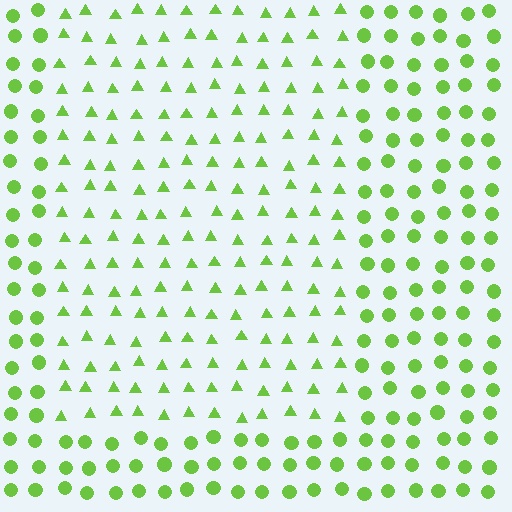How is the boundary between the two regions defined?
The boundary is defined by a change in element shape: triangles inside vs. circles outside. All elements share the same color and spacing.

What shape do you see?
I see a rectangle.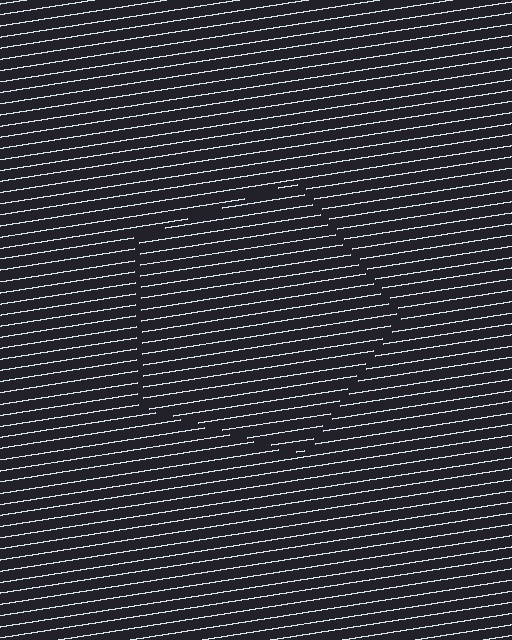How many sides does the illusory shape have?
5 sides — the line-ends trace a pentagon.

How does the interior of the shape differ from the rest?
The interior of the shape contains the same grating, shifted by half a period — the contour is defined by the phase discontinuity where line-ends from the inner and outer gratings abut.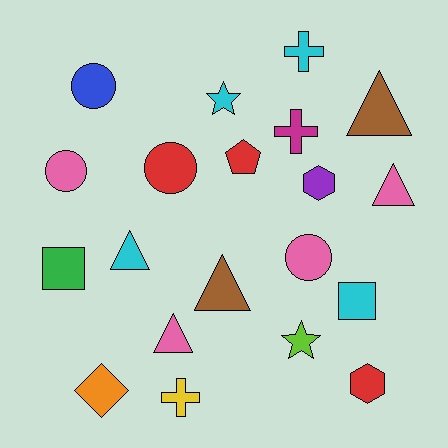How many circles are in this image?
There are 4 circles.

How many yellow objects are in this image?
There is 1 yellow object.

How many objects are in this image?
There are 20 objects.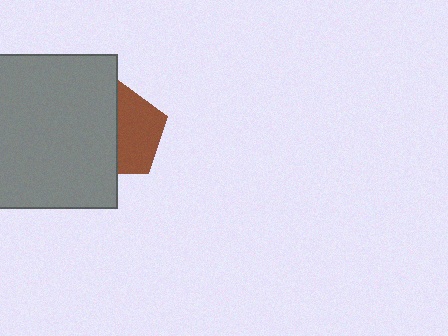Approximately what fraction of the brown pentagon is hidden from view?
Roughly 49% of the brown pentagon is hidden behind the gray square.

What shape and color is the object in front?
The object in front is a gray square.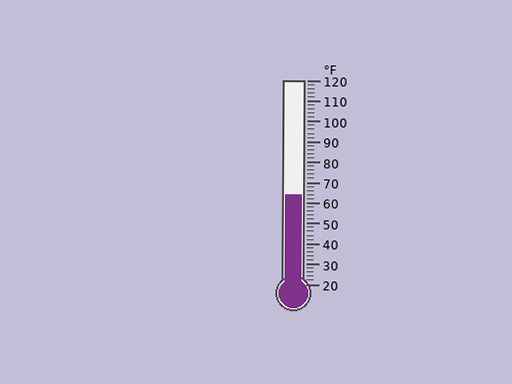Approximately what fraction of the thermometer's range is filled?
The thermometer is filled to approximately 45% of its range.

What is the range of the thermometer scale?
The thermometer scale ranges from 20°F to 120°F.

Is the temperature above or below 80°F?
The temperature is below 80°F.